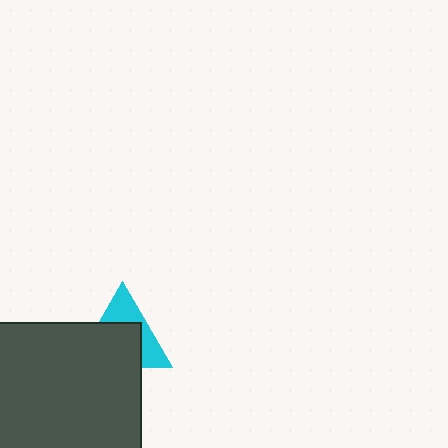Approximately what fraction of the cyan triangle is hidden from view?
Roughly 59% of the cyan triangle is hidden behind the dark gray square.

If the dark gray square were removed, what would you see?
You would see the complete cyan triangle.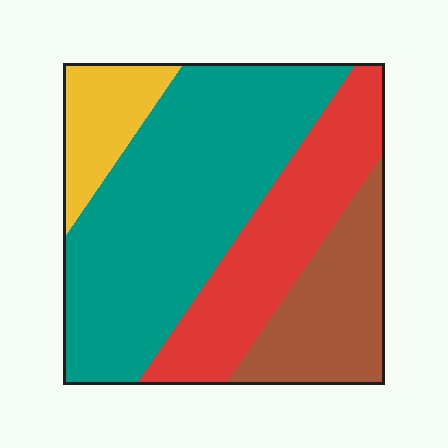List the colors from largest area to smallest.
From largest to smallest: teal, red, brown, yellow.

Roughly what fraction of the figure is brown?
Brown takes up about one sixth (1/6) of the figure.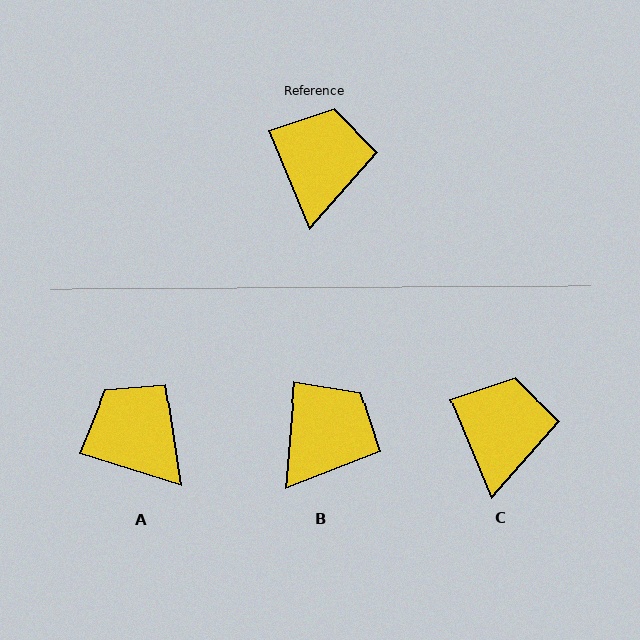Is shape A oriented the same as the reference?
No, it is off by about 50 degrees.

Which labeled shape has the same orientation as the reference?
C.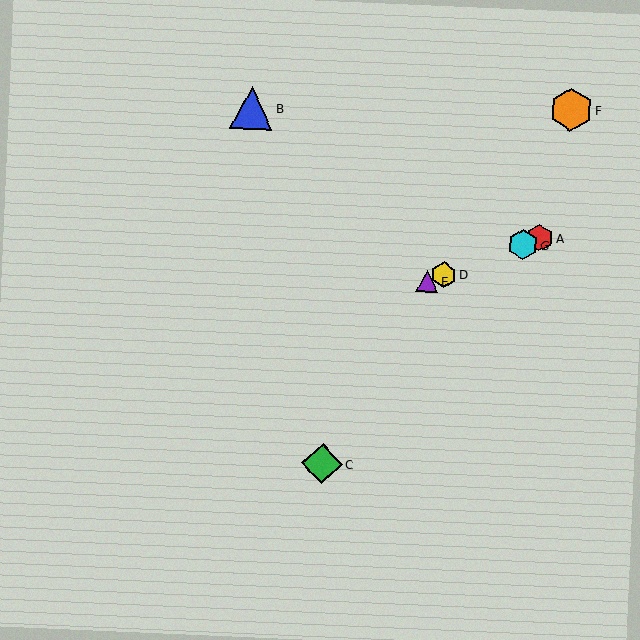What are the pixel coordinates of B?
Object B is at (252, 108).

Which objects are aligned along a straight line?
Objects A, D, E, G are aligned along a straight line.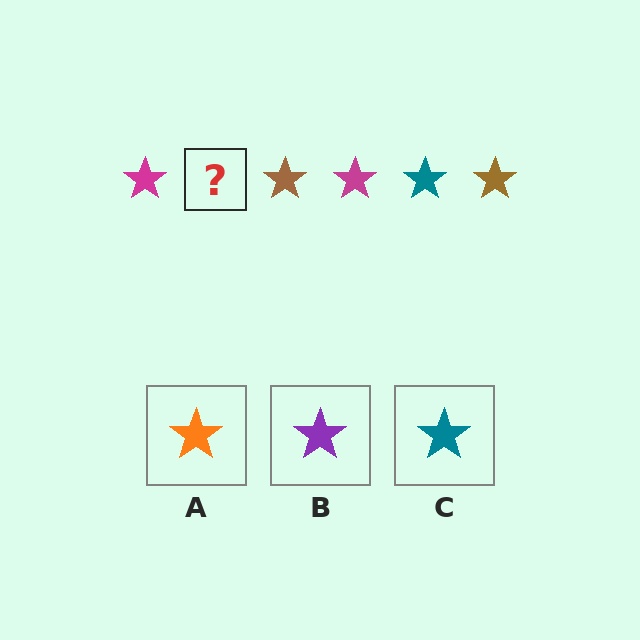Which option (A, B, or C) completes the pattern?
C.